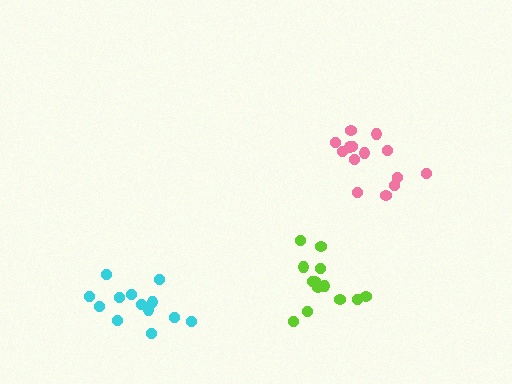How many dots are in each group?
Group 1: 13 dots, Group 2: 13 dots, Group 3: 14 dots (40 total).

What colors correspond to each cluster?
The clusters are colored: cyan, lime, pink.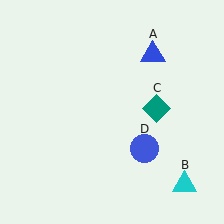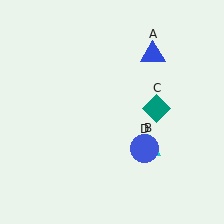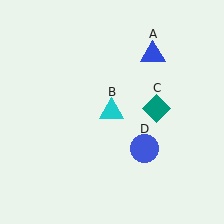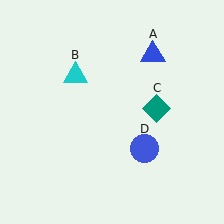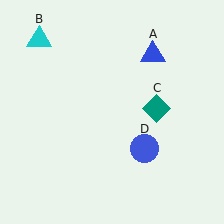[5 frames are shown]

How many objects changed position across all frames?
1 object changed position: cyan triangle (object B).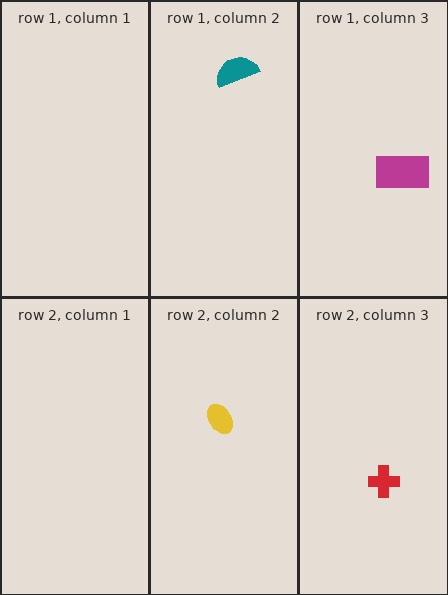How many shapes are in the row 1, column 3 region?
1.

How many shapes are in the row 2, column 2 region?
1.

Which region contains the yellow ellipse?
The row 2, column 2 region.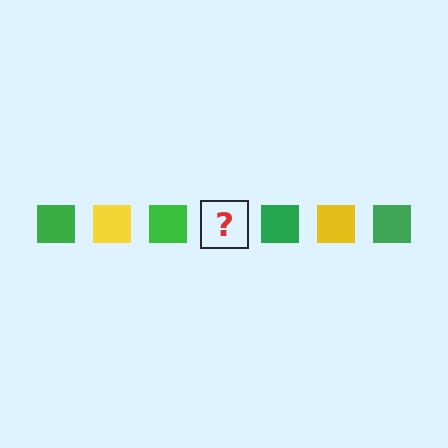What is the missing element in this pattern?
The missing element is a yellow square.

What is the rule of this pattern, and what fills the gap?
The rule is that the pattern cycles through green, yellow squares. The gap should be filled with a yellow square.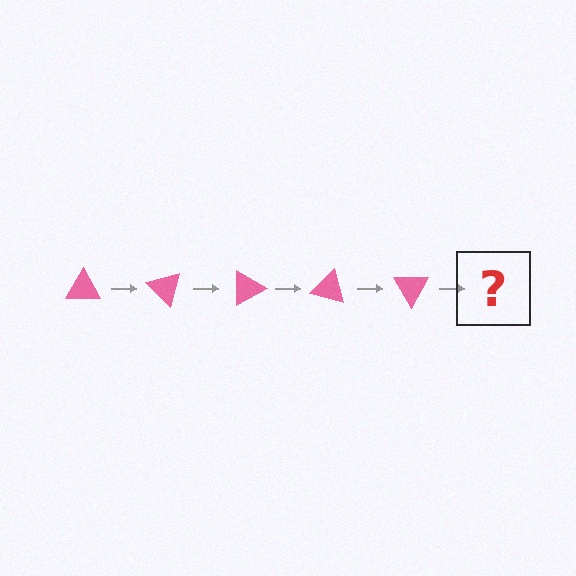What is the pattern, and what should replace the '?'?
The pattern is that the triangle rotates 45 degrees each step. The '?' should be a pink triangle rotated 225 degrees.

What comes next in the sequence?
The next element should be a pink triangle rotated 225 degrees.